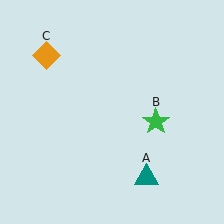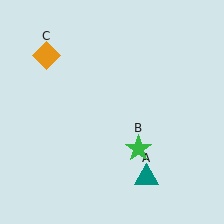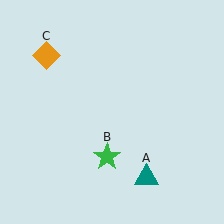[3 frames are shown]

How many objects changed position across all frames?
1 object changed position: green star (object B).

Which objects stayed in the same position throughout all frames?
Teal triangle (object A) and orange diamond (object C) remained stationary.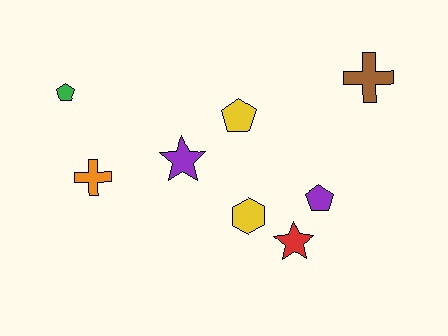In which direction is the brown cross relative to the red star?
The brown cross is above the red star.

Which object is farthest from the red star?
The green pentagon is farthest from the red star.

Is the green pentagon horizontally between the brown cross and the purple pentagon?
No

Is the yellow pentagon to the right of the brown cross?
No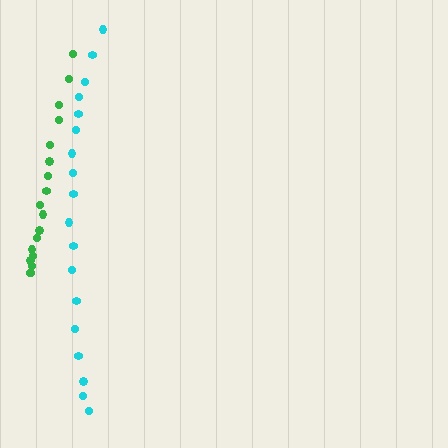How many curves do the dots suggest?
There are 2 distinct paths.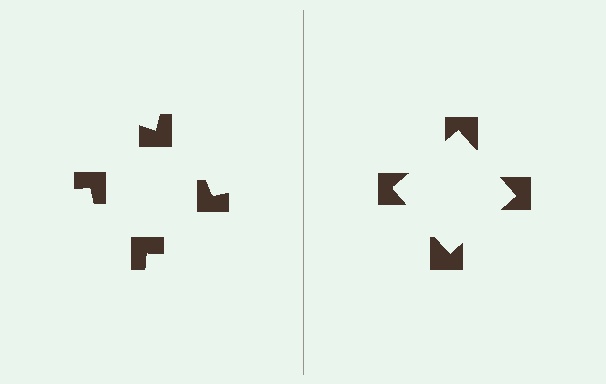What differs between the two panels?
The notched squares are positioned identically on both sides; only the wedge orientations differ. On the right they align to a square; on the left they are misaligned.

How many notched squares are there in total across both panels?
8 — 4 on each side.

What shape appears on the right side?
An illusory square.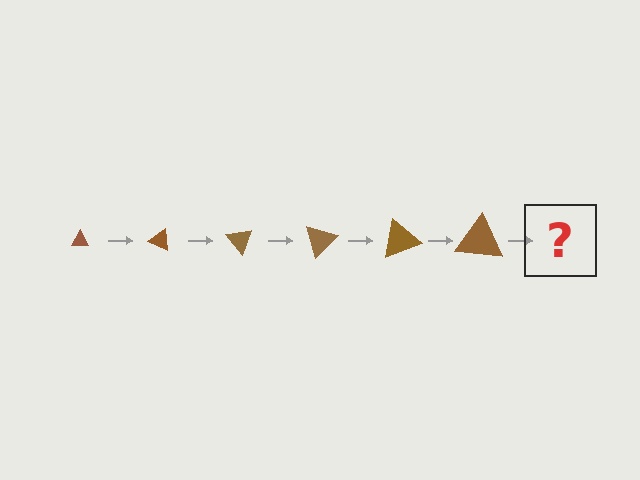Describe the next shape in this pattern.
It should be a triangle, larger than the previous one and rotated 150 degrees from the start.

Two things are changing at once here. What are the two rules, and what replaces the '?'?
The two rules are that the triangle grows larger each step and it rotates 25 degrees each step. The '?' should be a triangle, larger than the previous one and rotated 150 degrees from the start.